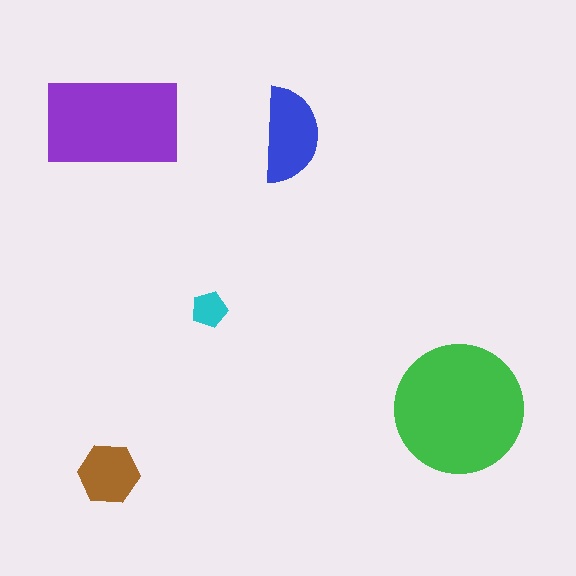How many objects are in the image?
There are 5 objects in the image.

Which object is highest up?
The purple rectangle is topmost.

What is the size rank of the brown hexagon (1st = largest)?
4th.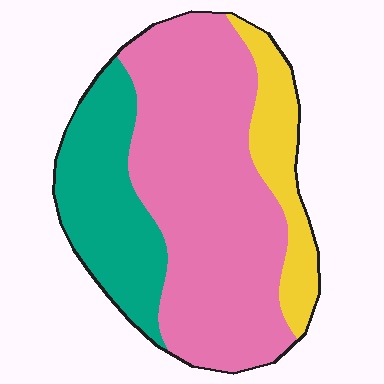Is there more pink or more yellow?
Pink.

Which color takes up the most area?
Pink, at roughly 60%.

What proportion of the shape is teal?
Teal covers around 25% of the shape.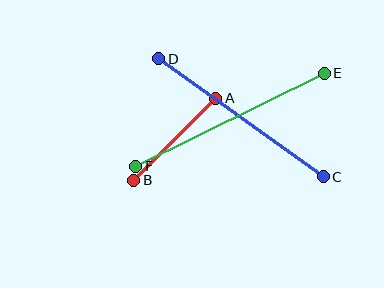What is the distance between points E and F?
The distance is approximately 210 pixels.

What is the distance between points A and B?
The distance is approximately 116 pixels.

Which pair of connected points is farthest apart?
Points E and F are farthest apart.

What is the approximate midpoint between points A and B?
The midpoint is at approximately (175, 139) pixels.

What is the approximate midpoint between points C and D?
The midpoint is at approximately (241, 118) pixels.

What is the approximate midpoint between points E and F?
The midpoint is at approximately (230, 120) pixels.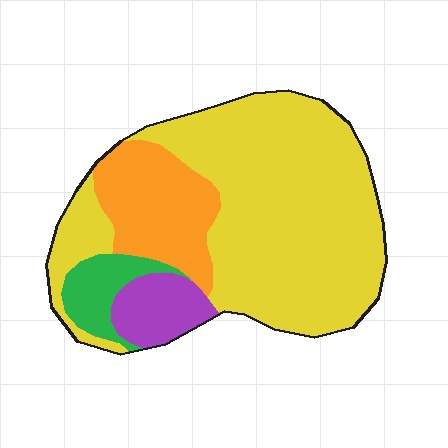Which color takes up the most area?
Yellow, at roughly 65%.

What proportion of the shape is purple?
Purple takes up about one tenth (1/10) of the shape.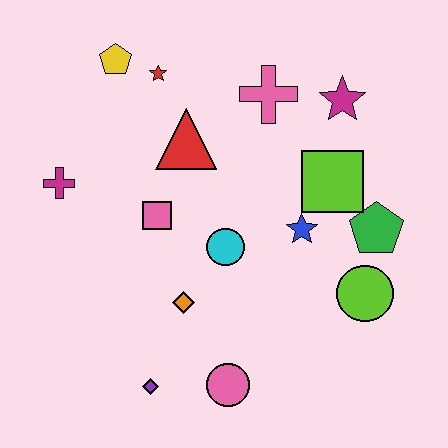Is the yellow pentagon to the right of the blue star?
No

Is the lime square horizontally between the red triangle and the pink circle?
No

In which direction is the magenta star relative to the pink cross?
The magenta star is to the right of the pink cross.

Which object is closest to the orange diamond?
The cyan circle is closest to the orange diamond.